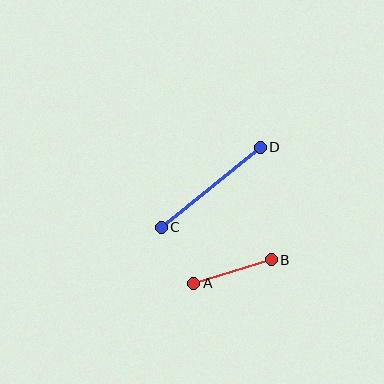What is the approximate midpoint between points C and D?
The midpoint is at approximately (211, 187) pixels.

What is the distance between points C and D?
The distance is approximately 127 pixels.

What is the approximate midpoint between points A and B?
The midpoint is at approximately (233, 271) pixels.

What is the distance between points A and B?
The distance is approximately 81 pixels.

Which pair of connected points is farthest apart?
Points C and D are farthest apart.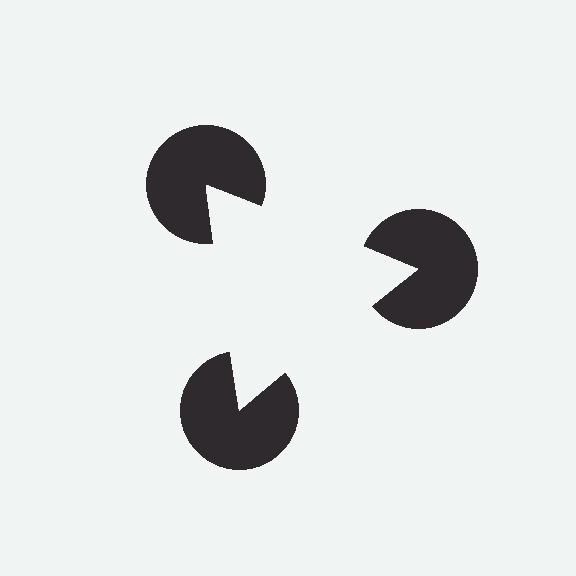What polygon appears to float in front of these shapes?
An illusory triangle — its edges are inferred from the aligned wedge cuts in the pac-man discs, not physically drawn.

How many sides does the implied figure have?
3 sides.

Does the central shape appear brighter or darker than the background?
It typically appears slightly brighter than the background, even though no actual brightness change is drawn.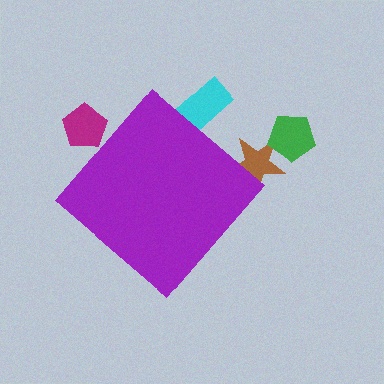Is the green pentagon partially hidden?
No, the green pentagon is fully visible.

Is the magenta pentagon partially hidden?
Yes, the magenta pentagon is partially hidden behind the purple diamond.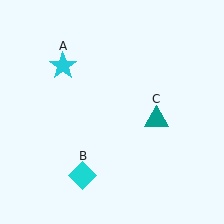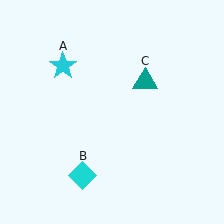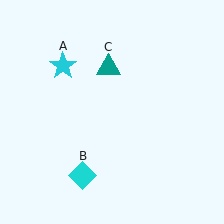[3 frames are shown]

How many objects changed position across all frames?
1 object changed position: teal triangle (object C).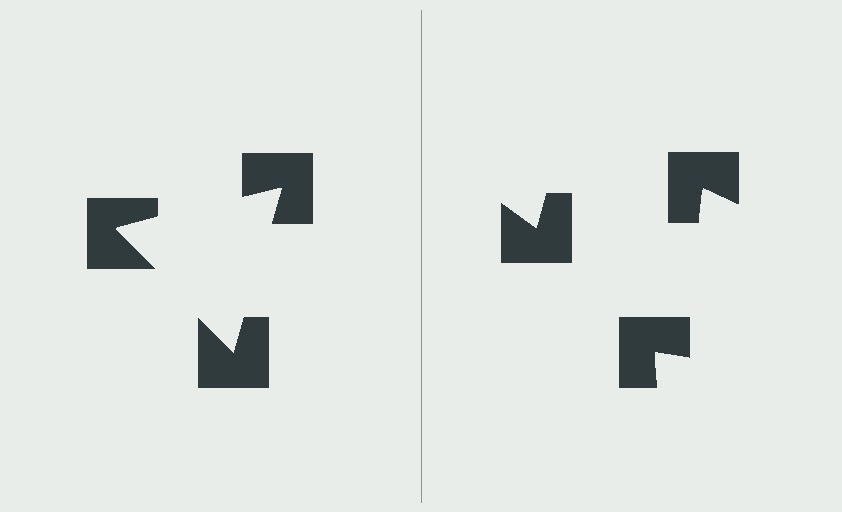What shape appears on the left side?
An illusory triangle.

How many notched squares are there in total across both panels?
6 — 3 on each side.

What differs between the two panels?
The notched squares are positioned identically on both sides; only the wedge orientations differ. On the left they align to a triangle; on the right they are misaligned.